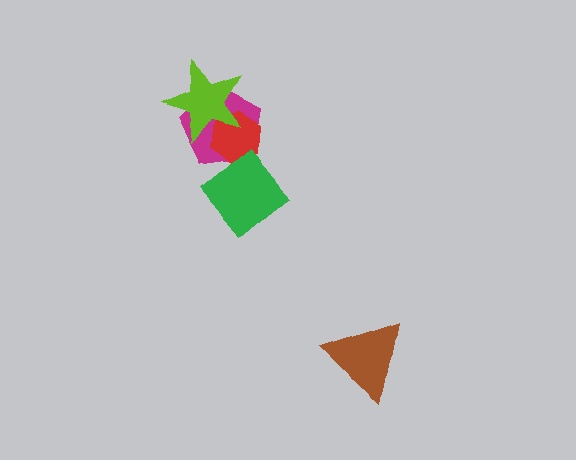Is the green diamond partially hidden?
No, no other shape covers it.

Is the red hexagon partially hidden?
Yes, it is partially covered by another shape.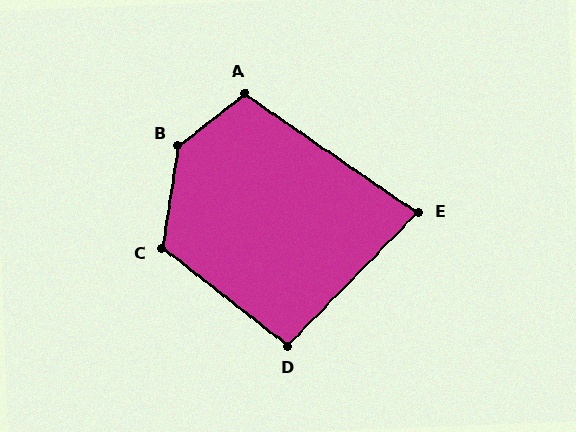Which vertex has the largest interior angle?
B, at approximately 138 degrees.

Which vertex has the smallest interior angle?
E, at approximately 80 degrees.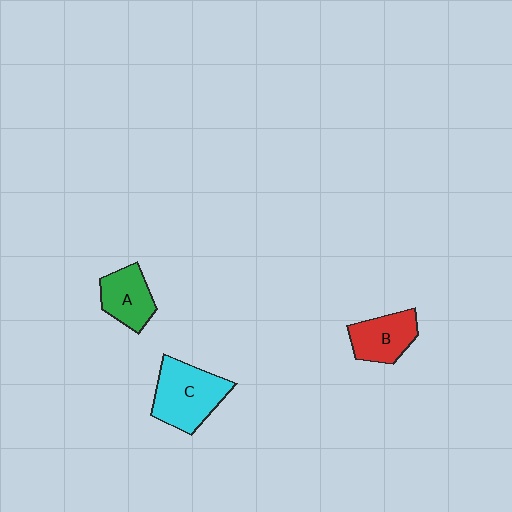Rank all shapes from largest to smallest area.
From largest to smallest: C (cyan), B (red), A (green).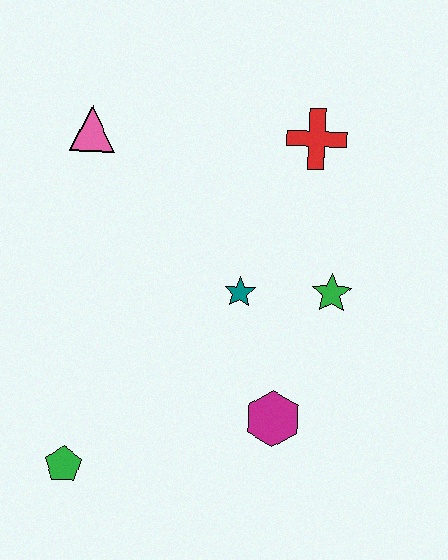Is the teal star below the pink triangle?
Yes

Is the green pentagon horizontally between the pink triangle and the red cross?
No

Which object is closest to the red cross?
The green star is closest to the red cross.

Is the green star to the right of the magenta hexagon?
Yes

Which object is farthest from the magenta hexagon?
The pink triangle is farthest from the magenta hexagon.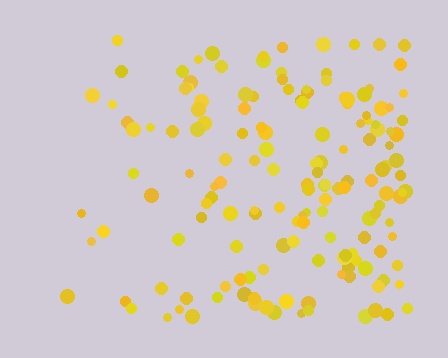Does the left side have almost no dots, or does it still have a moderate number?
Still a moderate number, just noticeably fewer than the right.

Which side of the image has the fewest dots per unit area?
The left.